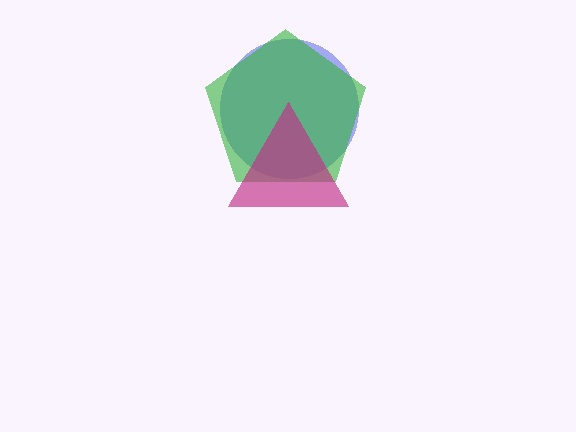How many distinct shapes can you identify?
There are 3 distinct shapes: a blue circle, a green pentagon, a magenta triangle.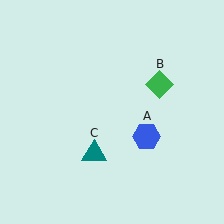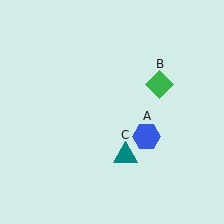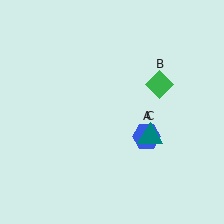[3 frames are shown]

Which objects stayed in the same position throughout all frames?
Blue hexagon (object A) and green diamond (object B) remained stationary.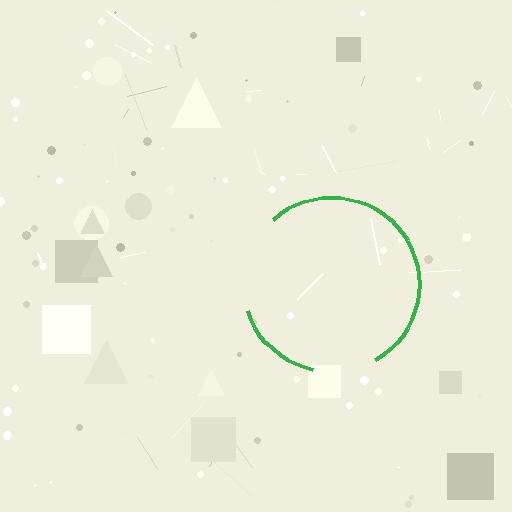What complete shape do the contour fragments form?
The contour fragments form a circle.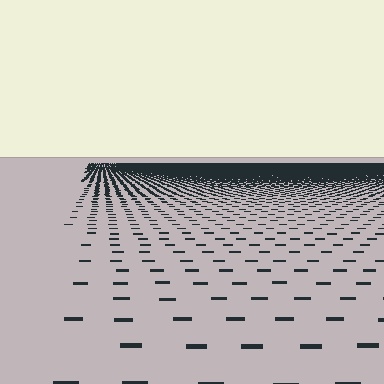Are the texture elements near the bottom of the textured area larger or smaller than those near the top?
Larger. Near the bottom, elements are closer to the viewer and appear at a bigger on-screen size.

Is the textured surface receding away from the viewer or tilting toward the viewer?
The surface is receding away from the viewer. Texture elements get smaller and denser toward the top.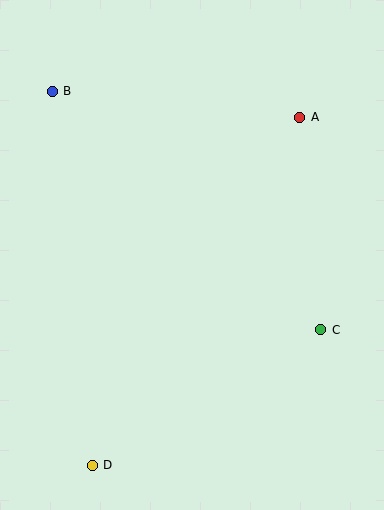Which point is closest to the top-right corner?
Point A is closest to the top-right corner.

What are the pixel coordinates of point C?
Point C is at (321, 330).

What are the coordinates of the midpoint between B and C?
The midpoint between B and C is at (187, 211).